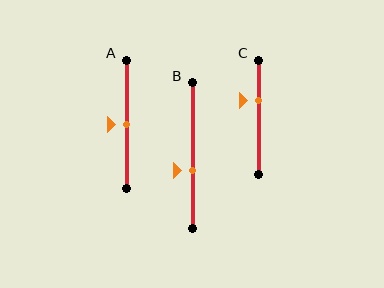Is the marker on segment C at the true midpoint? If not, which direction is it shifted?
No, the marker on segment C is shifted upward by about 15% of the segment length.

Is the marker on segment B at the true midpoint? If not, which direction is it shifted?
No, the marker on segment B is shifted downward by about 10% of the segment length.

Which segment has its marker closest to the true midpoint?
Segment A has its marker closest to the true midpoint.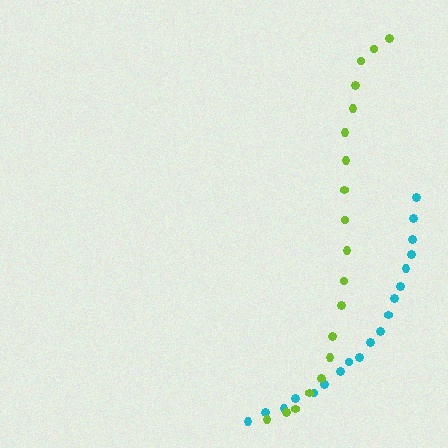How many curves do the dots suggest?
There are 2 distinct paths.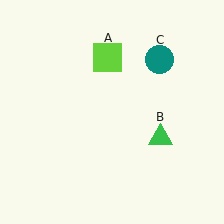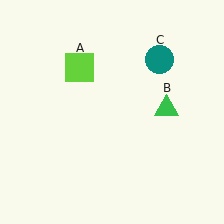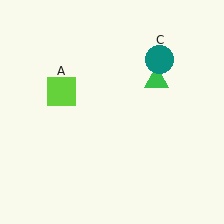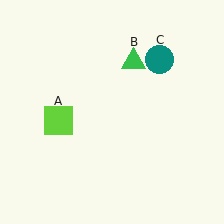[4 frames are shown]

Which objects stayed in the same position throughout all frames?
Teal circle (object C) remained stationary.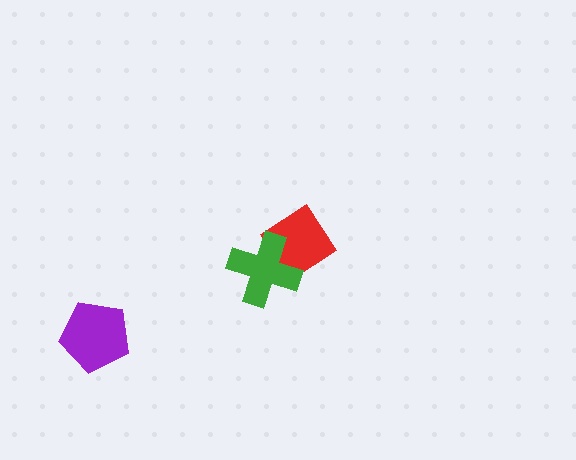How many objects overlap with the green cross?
1 object overlaps with the green cross.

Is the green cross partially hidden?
No, no other shape covers it.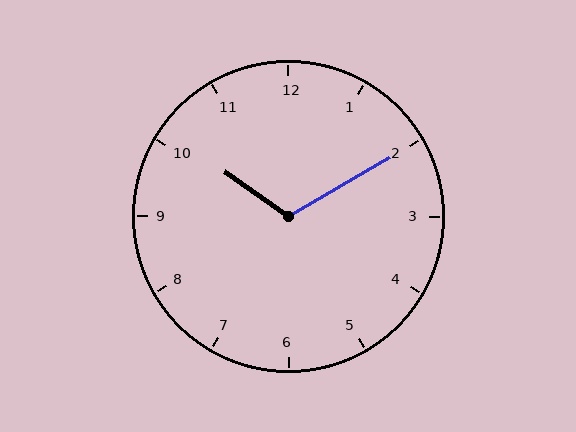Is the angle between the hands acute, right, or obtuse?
It is obtuse.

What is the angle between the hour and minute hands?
Approximately 115 degrees.